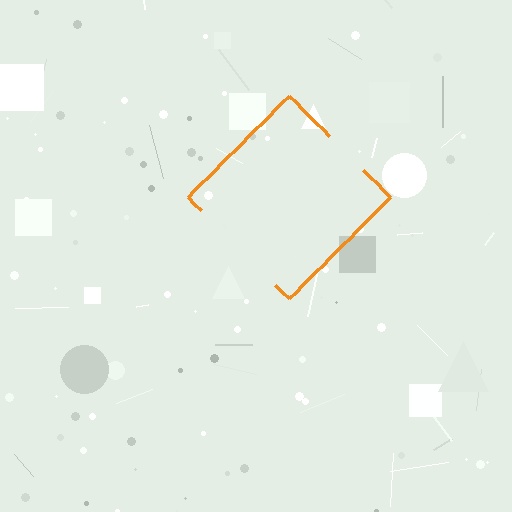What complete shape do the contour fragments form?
The contour fragments form a diamond.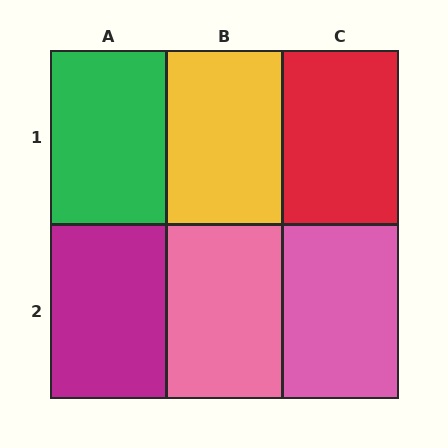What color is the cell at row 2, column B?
Pink.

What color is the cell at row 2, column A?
Magenta.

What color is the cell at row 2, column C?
Pink.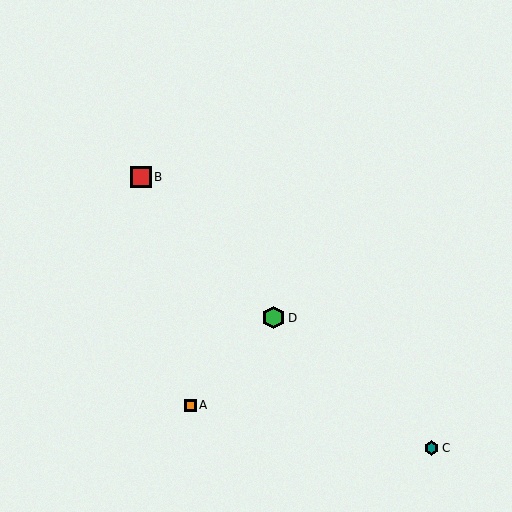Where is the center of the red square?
The center of the red square is at (141, 177).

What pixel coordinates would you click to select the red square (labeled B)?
Click at (141, 177) to select the red square B.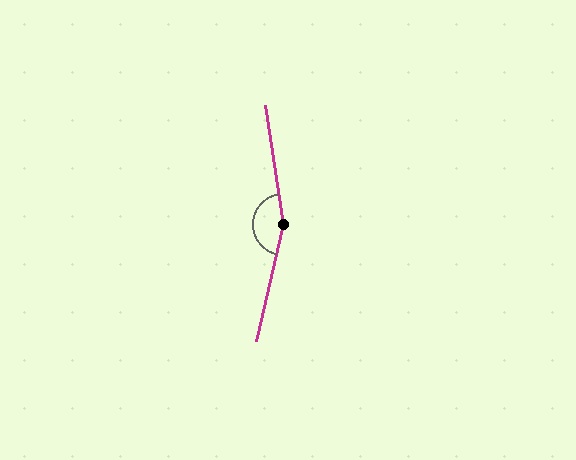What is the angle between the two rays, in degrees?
Approximately 158 degrees.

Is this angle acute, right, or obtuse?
It is obtuse.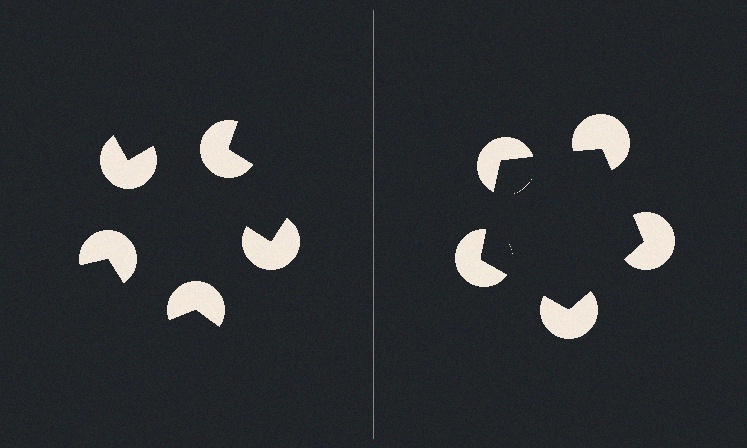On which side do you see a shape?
An illusory pentagon appears on the right side. On the left side the wedge cuts are rotated, so no coherent shape forms.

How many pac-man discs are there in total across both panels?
10 — 5 on each side.